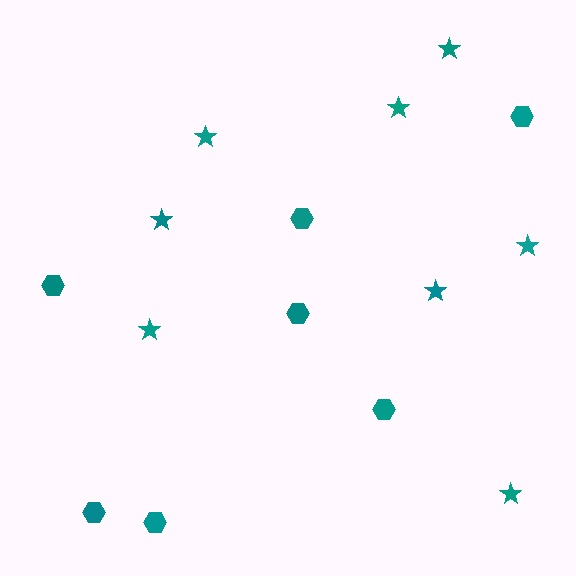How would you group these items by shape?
There are 2 groups: one group of hexagons (7) and one group of stars (8).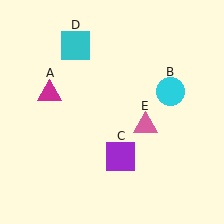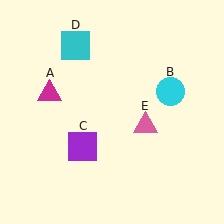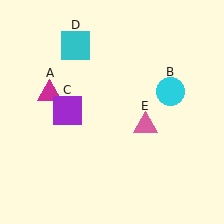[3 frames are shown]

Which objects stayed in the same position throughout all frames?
Magenta triangle (object A) and cyan circle (object B) and cyan square (object D) and pink triangle (object E) remained stationary.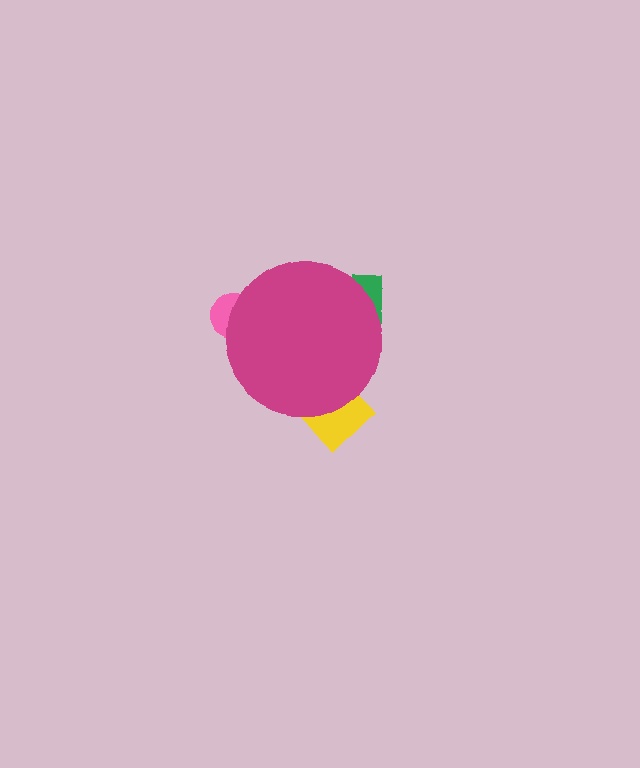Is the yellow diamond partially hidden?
Yes, the yellow diamond is partially hidden behind the magenta circle.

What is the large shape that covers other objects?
A magenta circle.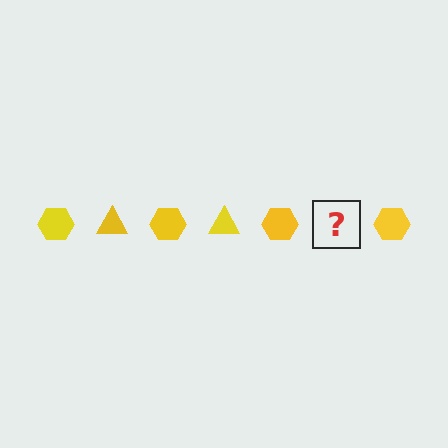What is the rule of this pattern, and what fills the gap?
The rule is that the pattern cycles through hexagon, triangle shapes in yellow. The gap should be filled with a yellow triangle.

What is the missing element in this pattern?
The missing element is a yellow triangle.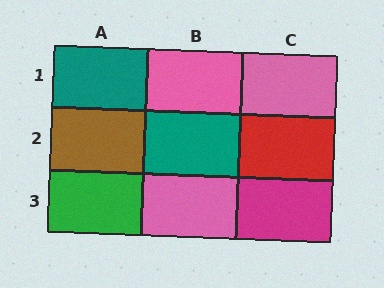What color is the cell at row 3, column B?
Pink.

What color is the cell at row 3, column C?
Magenta.